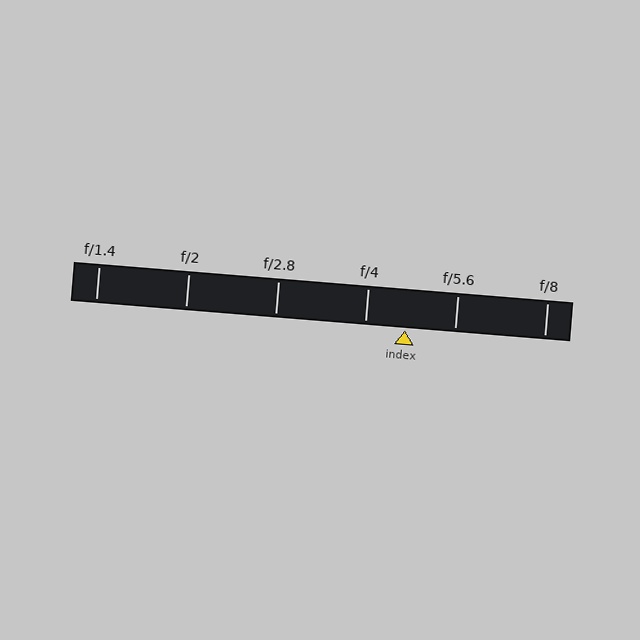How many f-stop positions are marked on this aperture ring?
There are 6 f-stop positions marked.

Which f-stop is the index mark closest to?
The index mark is closest to f/4.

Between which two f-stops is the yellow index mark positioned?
The index mark is between f/4 and f/5.6.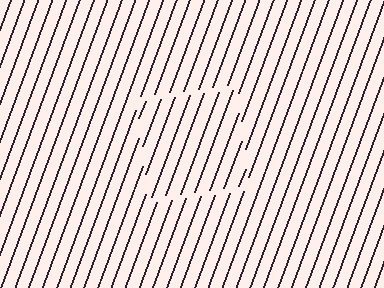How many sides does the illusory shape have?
4 sides — the line-ends trace a square.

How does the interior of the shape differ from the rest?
The interior of the shape contains the same grating, shifted by half a period — the contour is defined by the phase discontinuity where line-ends from the inner and outer gratings abut.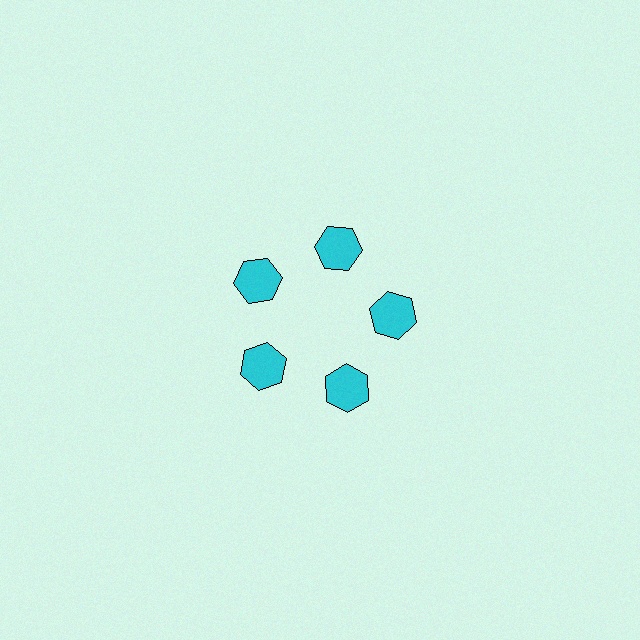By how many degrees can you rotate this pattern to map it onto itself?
The pattern maps onto itself every 72 degrees of rotation.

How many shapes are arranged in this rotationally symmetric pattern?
There are 5 shapes, arranged in 5 groups of 1.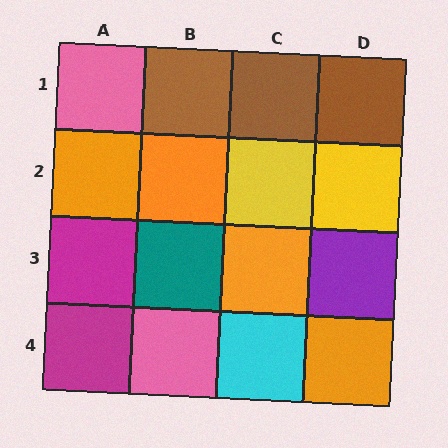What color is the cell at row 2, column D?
Yellow.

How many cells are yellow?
2 cells are yellow.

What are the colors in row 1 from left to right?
Pink, brown, brown, brown.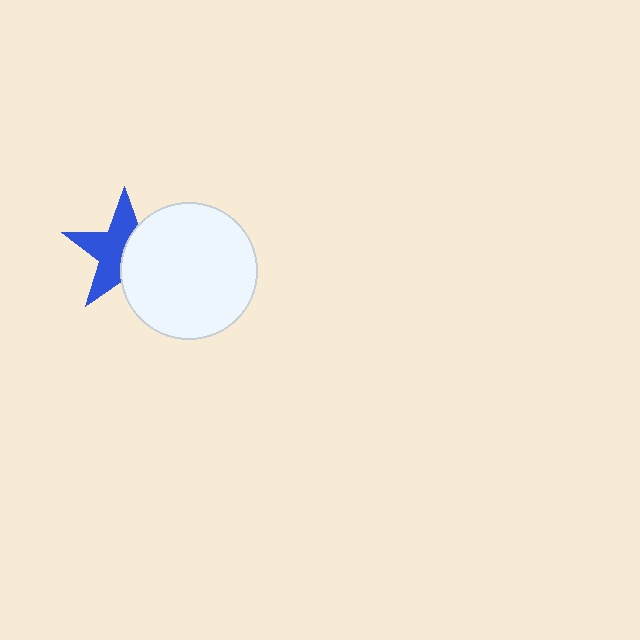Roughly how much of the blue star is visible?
About half of it is visible (roughly 55%).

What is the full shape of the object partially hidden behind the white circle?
The partially hidden object is a blue star.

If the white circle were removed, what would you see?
You would see the complete blue star.